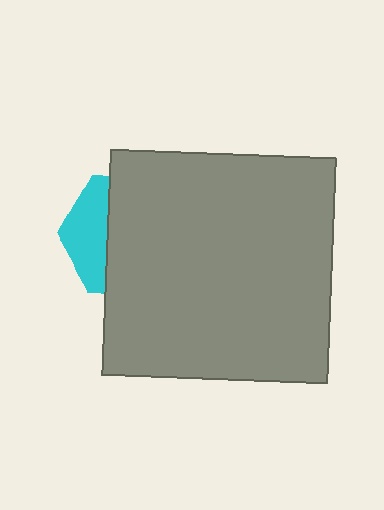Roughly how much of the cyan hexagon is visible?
A small part of it is visible (roughly 32%).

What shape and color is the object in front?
The object in front is a gray square.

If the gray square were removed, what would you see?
You would see the complete cyan hexagon.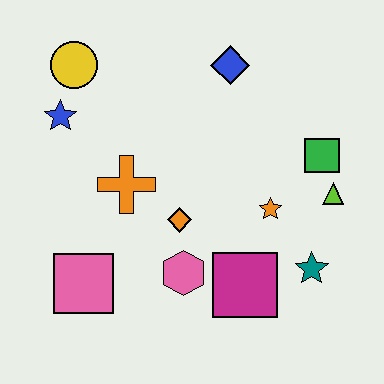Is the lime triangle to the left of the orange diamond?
No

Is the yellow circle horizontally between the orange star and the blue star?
Yes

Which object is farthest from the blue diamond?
The pink square is farthest from the blue diamond.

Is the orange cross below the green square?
Yes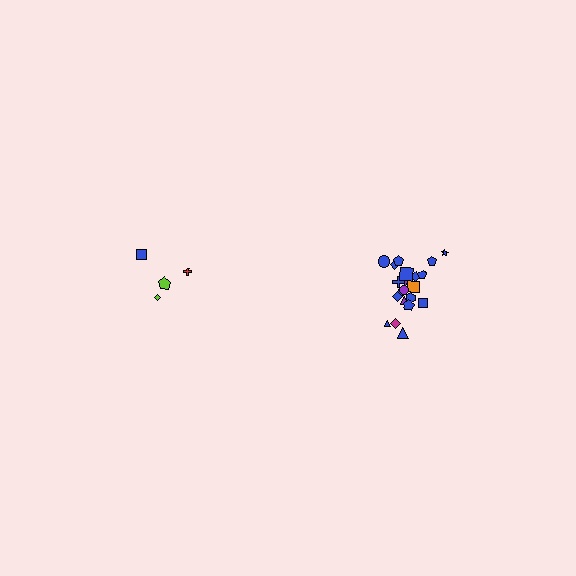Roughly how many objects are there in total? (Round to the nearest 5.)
Roughly 25 objects in total.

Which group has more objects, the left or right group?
The right group.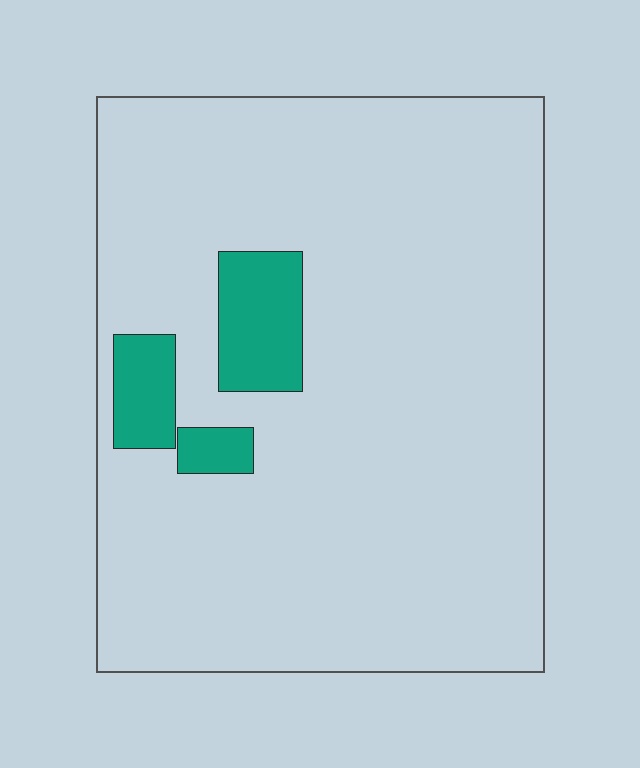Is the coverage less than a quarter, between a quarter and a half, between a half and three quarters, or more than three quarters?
Less than a quarter.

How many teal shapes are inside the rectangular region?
3.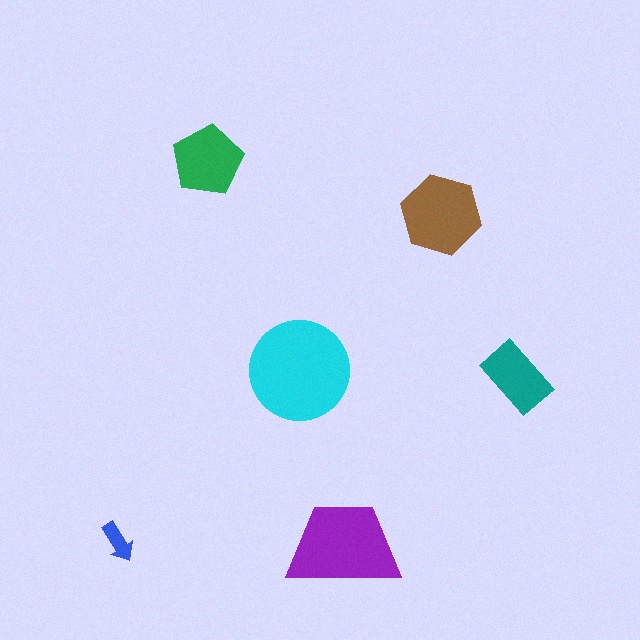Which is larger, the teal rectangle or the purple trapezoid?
The purple trapezoid.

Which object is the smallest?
The blue arrow.